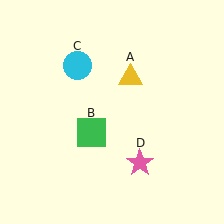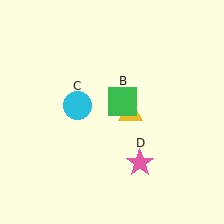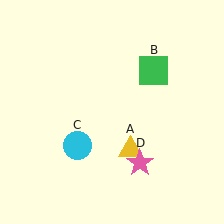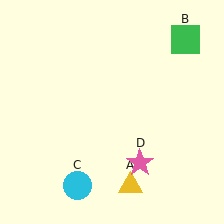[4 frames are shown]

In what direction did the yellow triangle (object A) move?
The yellow triangle (object A) moved down.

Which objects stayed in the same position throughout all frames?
Pink star (object D) remained stationary.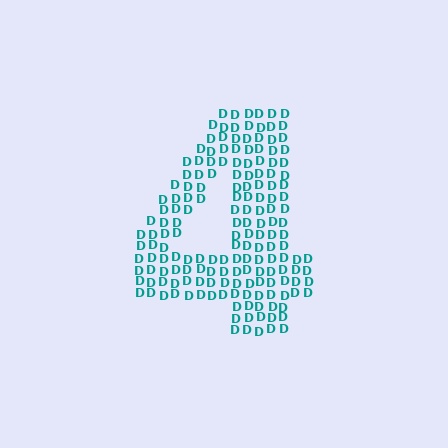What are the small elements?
The small elements are letter D's.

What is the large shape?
The large shape is the digit 4.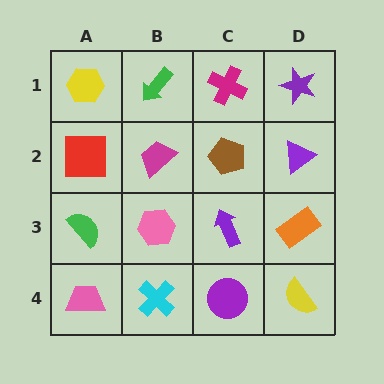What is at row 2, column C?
A brown pentagon.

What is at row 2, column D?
A purple triangle.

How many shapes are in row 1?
4 shapes.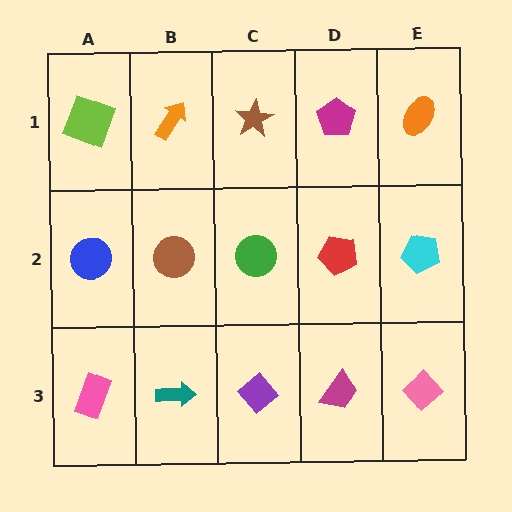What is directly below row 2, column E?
A pink diamond.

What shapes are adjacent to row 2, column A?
A lime square (row 1, column A), a pink rectangle (row 3, column A), a brown circle (row 2, column B).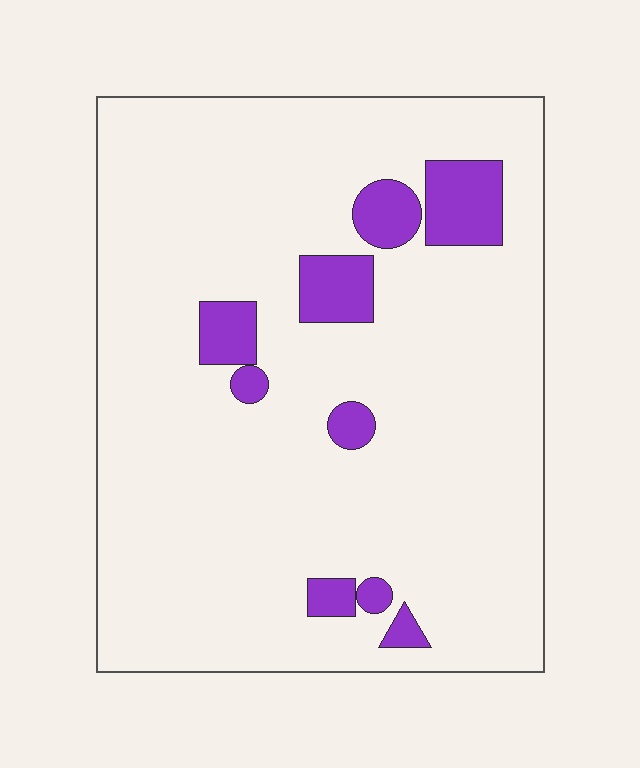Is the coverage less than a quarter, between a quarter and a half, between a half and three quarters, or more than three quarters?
Less than a quarter.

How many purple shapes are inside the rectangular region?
9.